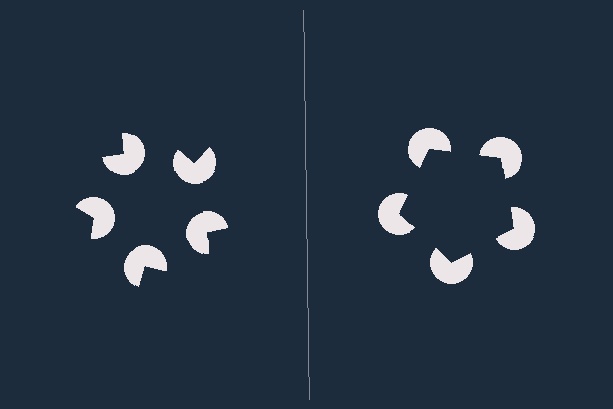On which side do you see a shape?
An illusory pentagon appears on the right side. On the left side the wedge cuts are rotated, so no coherent shape forms.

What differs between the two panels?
The pac-man discs are positioned identically on both sides; only the wedge orientations differ. On the right they align to a pentagon; on the left they are misaligned.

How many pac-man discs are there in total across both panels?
10 — 5 on each side.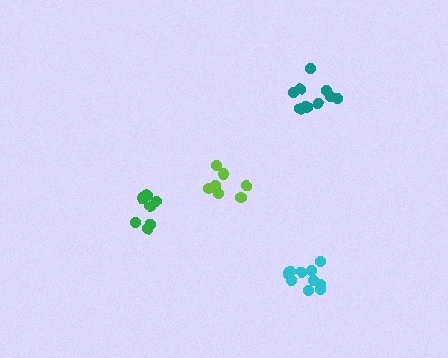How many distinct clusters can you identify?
There are 4 distinct clusters.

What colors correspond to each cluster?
The clusters are colored: teal, lime, cyan, green.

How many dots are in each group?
Group 1: 10 dots, Group 2: 7 dots, Group 3: 11 dots, Group 4: 8 dots (36 total).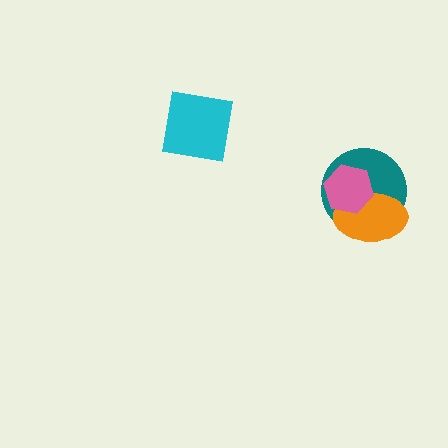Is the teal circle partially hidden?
Yes, it is partially covered by another shape.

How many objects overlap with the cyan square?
0 objects overlap with the cyan square.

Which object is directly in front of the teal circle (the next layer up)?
The orange ellipse is directly in front of the teal circle.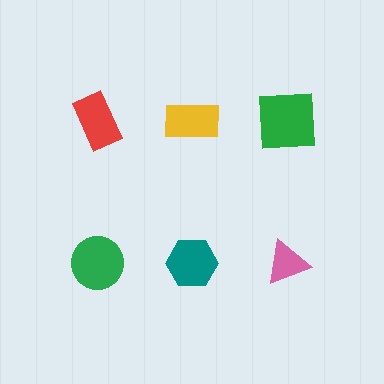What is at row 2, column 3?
A pink triangle.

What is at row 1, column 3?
A green square.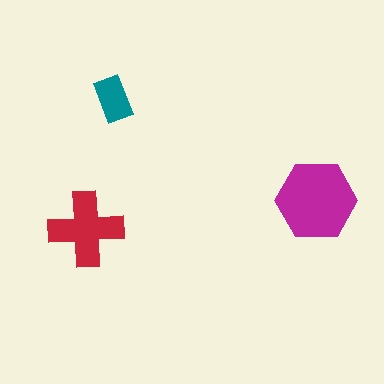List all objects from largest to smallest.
The magenta hexagon, the red cross, the teal rectangle.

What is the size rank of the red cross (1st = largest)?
2nd.